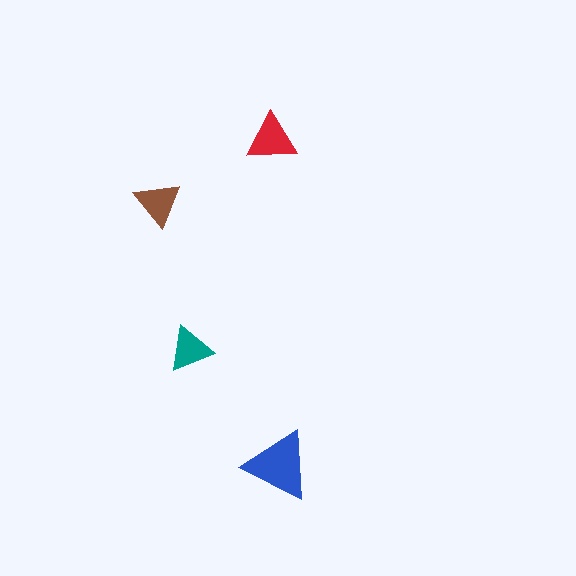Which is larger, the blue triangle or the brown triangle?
The blue one.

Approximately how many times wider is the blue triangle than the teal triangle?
About 1.5 times wider.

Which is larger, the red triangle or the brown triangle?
The red one.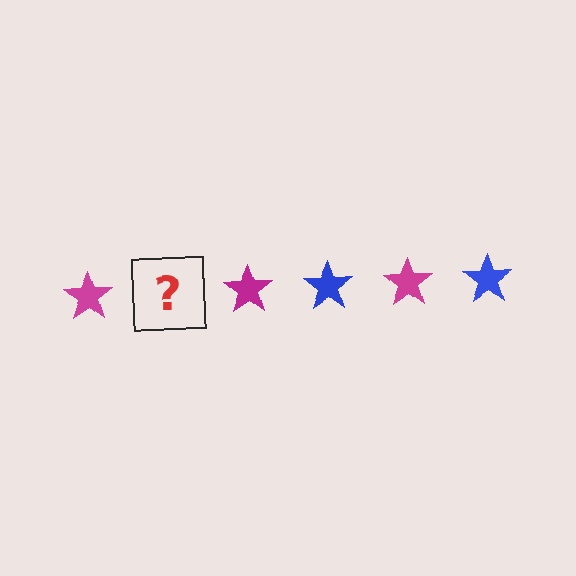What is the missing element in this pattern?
The missing element is a blue star.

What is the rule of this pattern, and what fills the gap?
The rule is that the pattern cycles through magenta, blue stars. The gap should be filled with a blue star.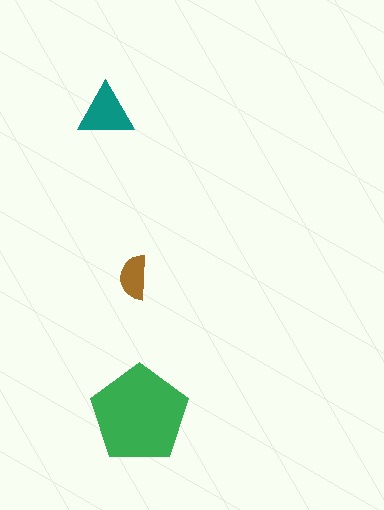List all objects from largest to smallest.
The green pentagon, the teal triangle, the brown semicircle.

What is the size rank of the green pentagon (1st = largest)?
1st.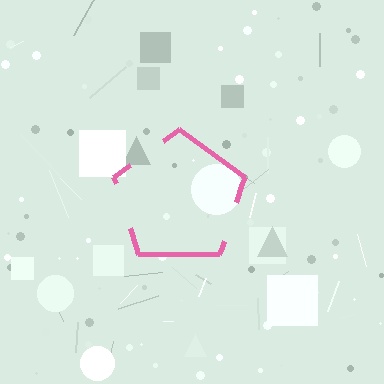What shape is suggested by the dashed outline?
The dashed outline suggests a pentagon.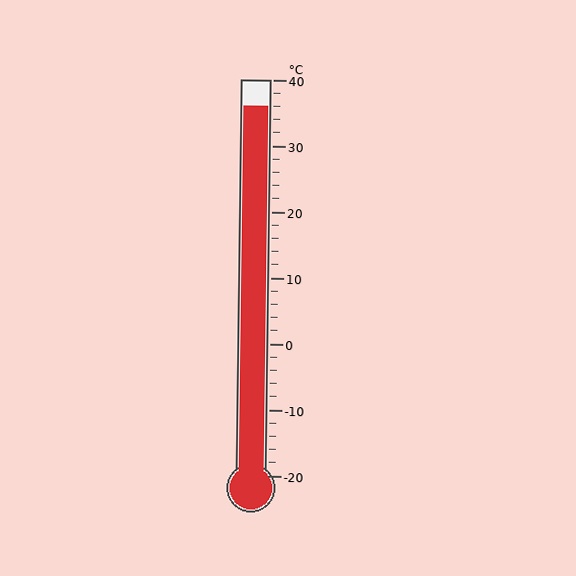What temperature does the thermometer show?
The thermometer shows approximately 36°C.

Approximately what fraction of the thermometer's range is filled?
The thermometer is filled to approximately 95% of its range.